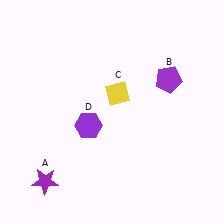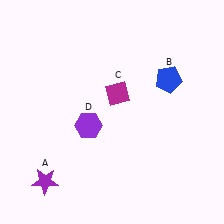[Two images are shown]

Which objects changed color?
B changed from purple to blue. C changed from yellow to magenta.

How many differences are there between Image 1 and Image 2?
There are 2 differences between the two images.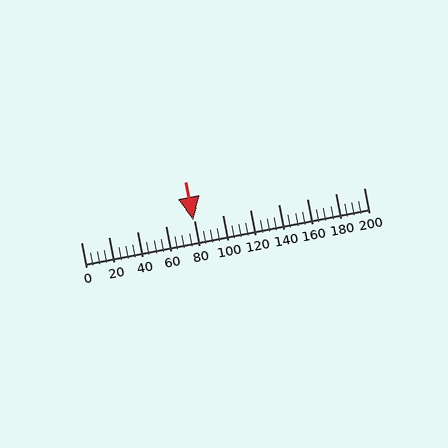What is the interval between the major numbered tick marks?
The major tick marks are spaced 20 units apart.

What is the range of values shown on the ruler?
The ruler shows values from 0 to 200.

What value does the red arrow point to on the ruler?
The red arrow points to approximately 79.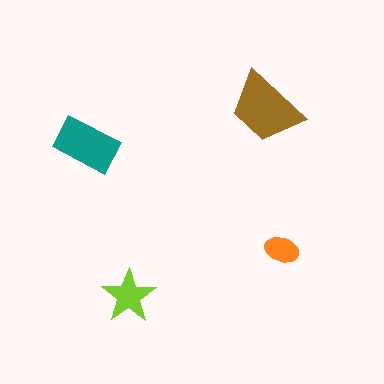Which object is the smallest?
The orange ellipse.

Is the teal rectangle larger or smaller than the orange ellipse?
Larger.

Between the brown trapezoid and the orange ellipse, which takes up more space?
The brown trapezoid.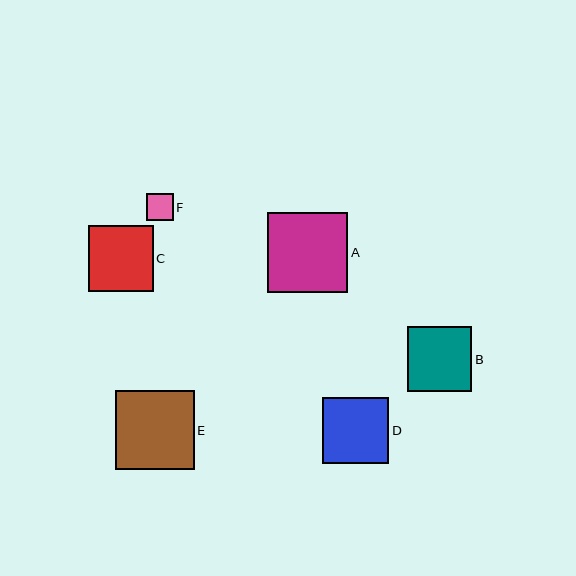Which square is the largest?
Square A is the largest with a size of approximately 81 pixels.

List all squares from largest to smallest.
From largest to smallest: A, E, D, C, B, F.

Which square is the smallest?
Square F is the smallest with a size of approximately 27 pixels.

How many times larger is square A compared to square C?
Square A is approximately 1.2 times the size of square C.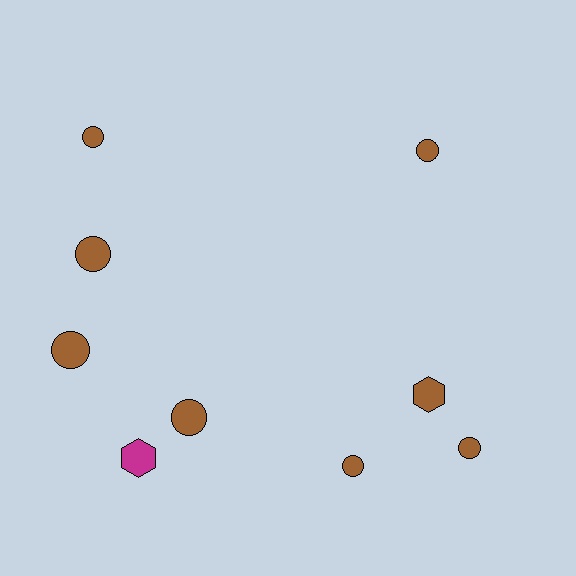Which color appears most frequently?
Brown, with 8 objects.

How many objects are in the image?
There are 9 objects.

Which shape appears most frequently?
Circle, with 7 objects.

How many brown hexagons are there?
There is 1 brown hexagon.